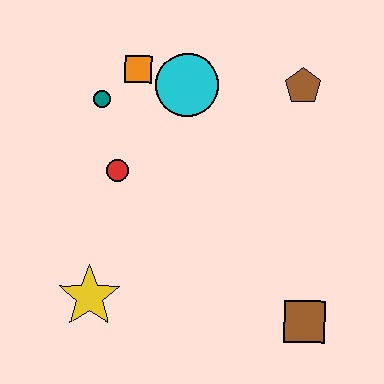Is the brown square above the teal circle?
No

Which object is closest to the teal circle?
The orange square is closest to the teal circle.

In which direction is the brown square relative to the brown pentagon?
The brown square is below the brown pentagon.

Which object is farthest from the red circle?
The brown square is farthest from the red circle.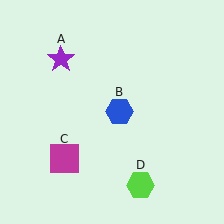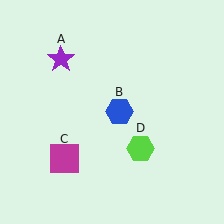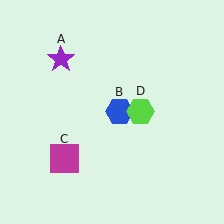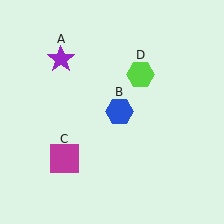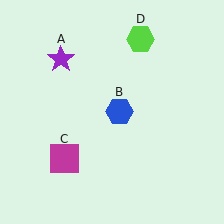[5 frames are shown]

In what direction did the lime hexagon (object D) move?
The lime hexagon (object D) moved up.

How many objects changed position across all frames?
1 object changed position: lime hexagon (object D).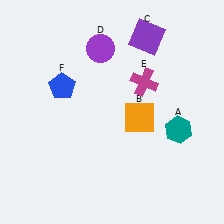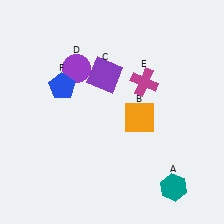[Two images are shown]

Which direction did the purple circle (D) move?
The purple circle (D) moved left.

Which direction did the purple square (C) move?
The purple square (C) moved left.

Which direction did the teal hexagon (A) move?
The teal hexagon (A) moved down.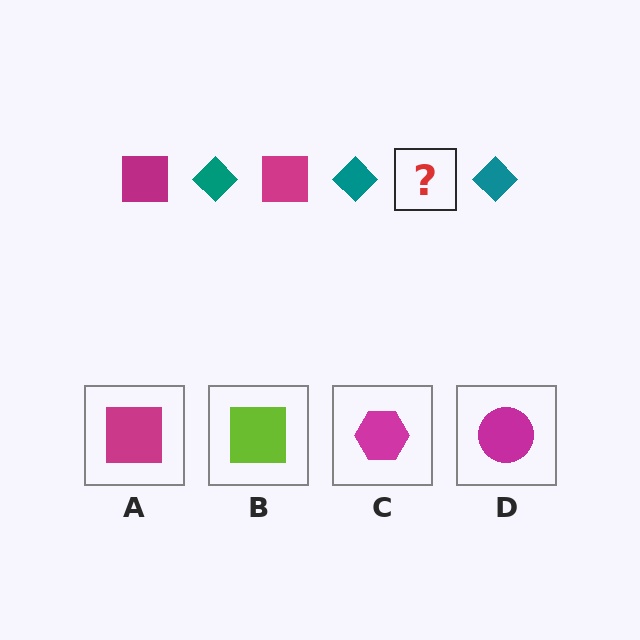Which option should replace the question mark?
Option A.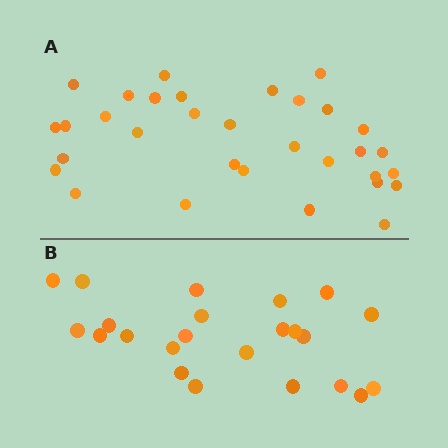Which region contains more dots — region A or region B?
Region A (the top region) has more dots.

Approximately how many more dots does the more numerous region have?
Region A has roughly 8 or so more dots than region B.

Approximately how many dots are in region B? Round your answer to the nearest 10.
About 20 dots. (The exact count is 23, which rounds to 20.)